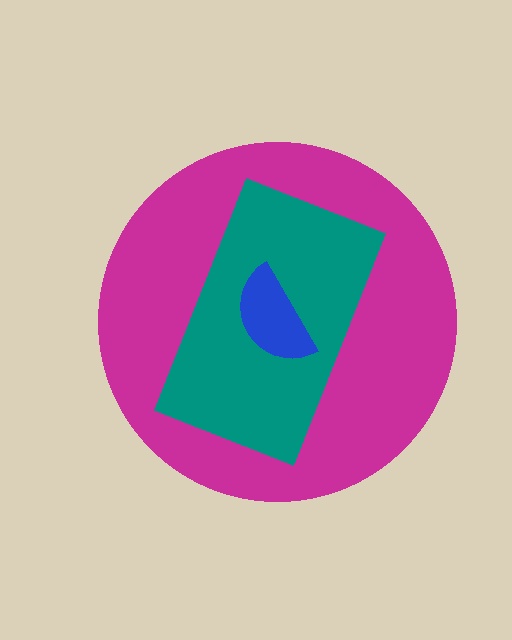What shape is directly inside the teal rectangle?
The blue semicircle.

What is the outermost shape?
The magenta circle.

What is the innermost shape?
The blue semicircle.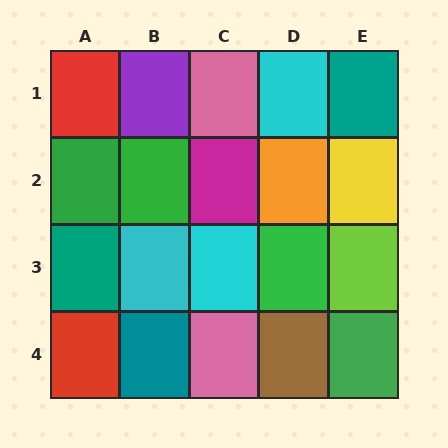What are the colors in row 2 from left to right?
Green, green, magenta, orange, yellow.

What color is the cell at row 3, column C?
Cyan.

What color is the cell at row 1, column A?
Red.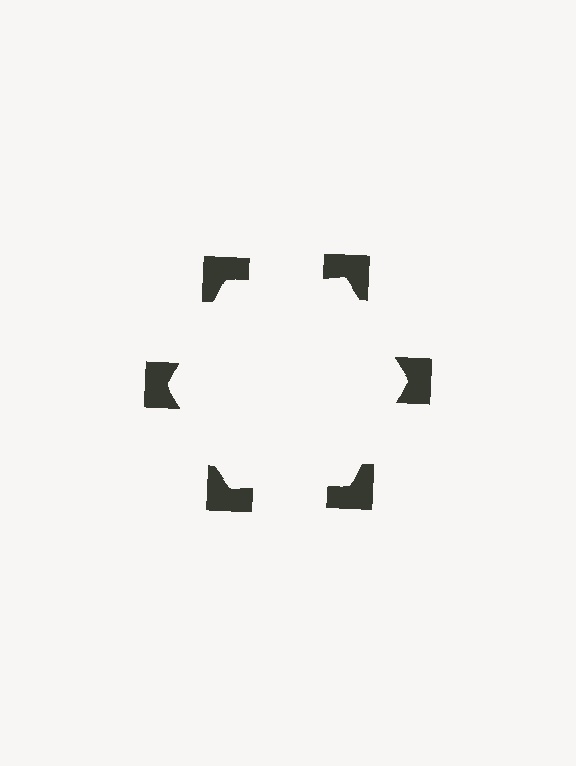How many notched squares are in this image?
There are 6 — one at each vertex of the illusory hexagon.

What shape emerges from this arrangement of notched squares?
An illusory hexagon — its edges are inferred from the aligned wedge cuts in the notched squares, not physically drawn.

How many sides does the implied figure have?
6 sides.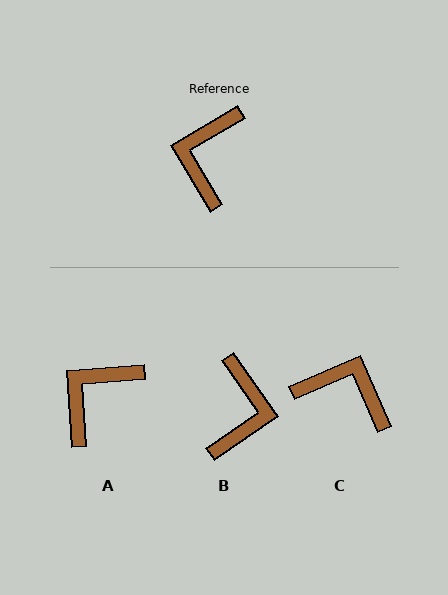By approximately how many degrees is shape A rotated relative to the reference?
Approximately 26 degrees clockwise.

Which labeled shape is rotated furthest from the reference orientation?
B, about 176 degrees away.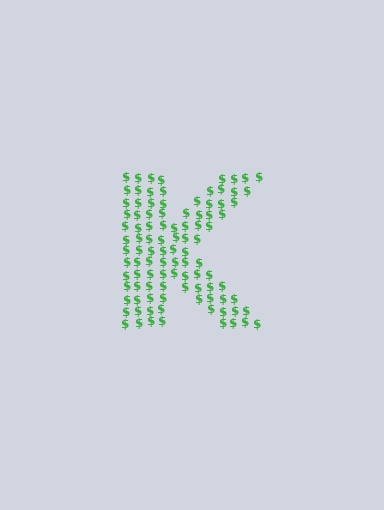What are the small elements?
The small elements are dollar signs.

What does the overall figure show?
The overall figure shows the letter K.